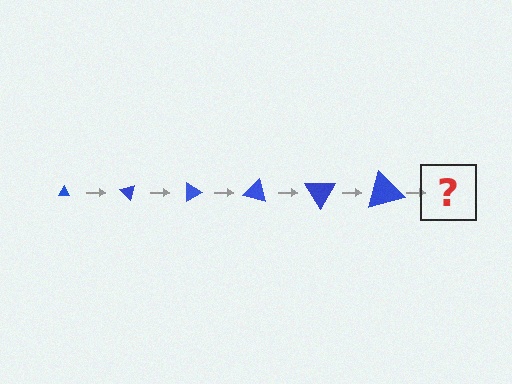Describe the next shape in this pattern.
It should be a triangle, larger than the previous one and rotated 270 degrees from the start.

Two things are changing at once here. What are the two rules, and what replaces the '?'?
The two rules are that the triangle grows larger each step and it rotates 45 degrees each step. The '?' should be a triangle, larger than the previous one and rotated 270 degrees from the start.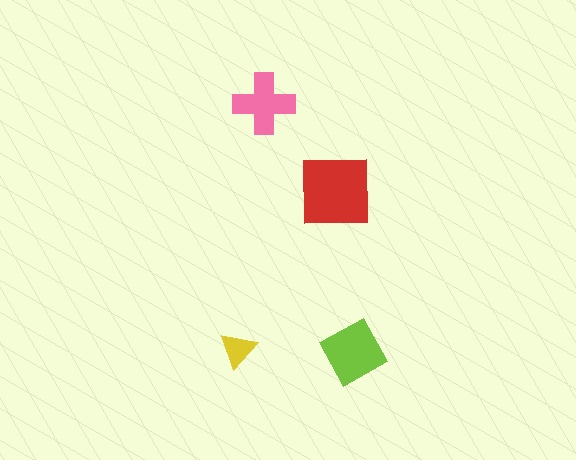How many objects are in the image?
There are 4 objects in the image.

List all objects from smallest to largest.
The yellow triangle, the pink cross, the lime square, the red square.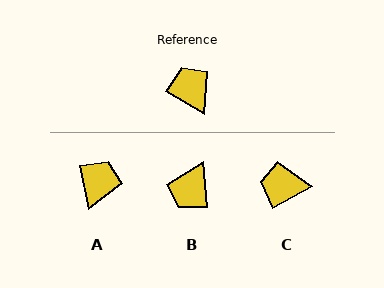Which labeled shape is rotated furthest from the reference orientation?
B, about 126 degrees away.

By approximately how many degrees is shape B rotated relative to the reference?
Approximately 126 degrees counter-clockwise.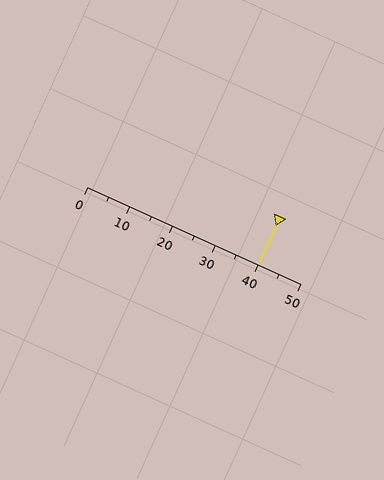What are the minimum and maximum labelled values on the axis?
The axis runs from 0 to 50.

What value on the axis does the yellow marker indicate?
The marker indicates approximately 40.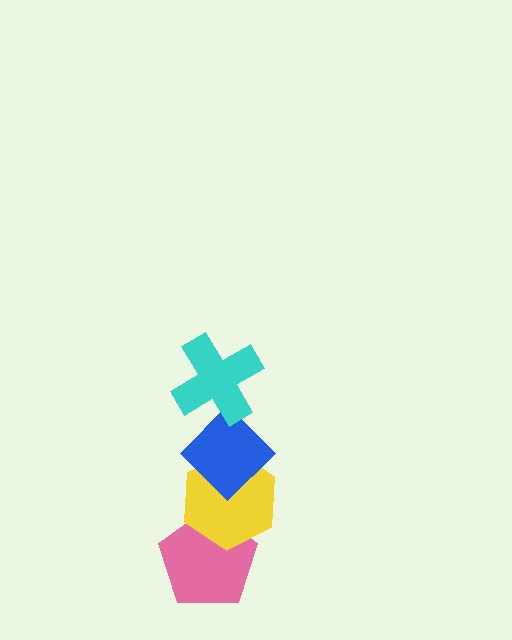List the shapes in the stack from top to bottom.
From top to bottom: the cyan cross, the blue diamond, the yellow hexagon, the pink pentagon.